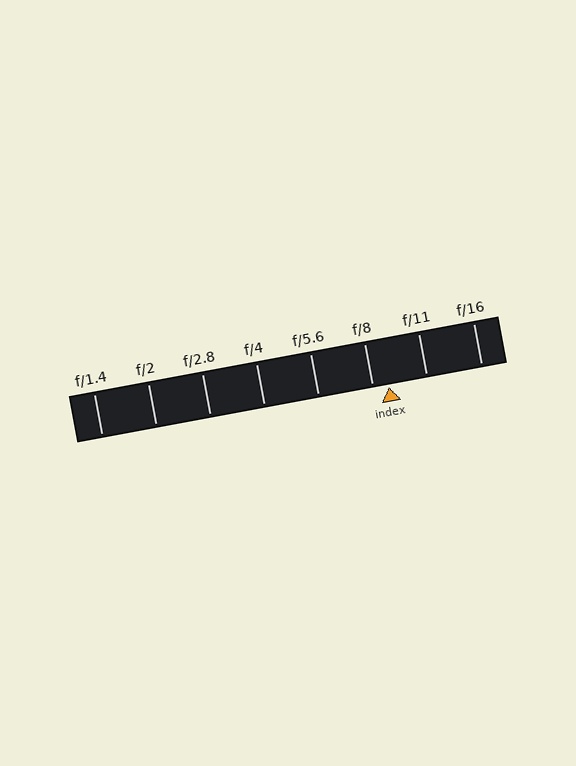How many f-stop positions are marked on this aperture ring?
There are 8 f-stop positions marked.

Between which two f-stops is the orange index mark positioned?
The index mark is between f/8 and f/11.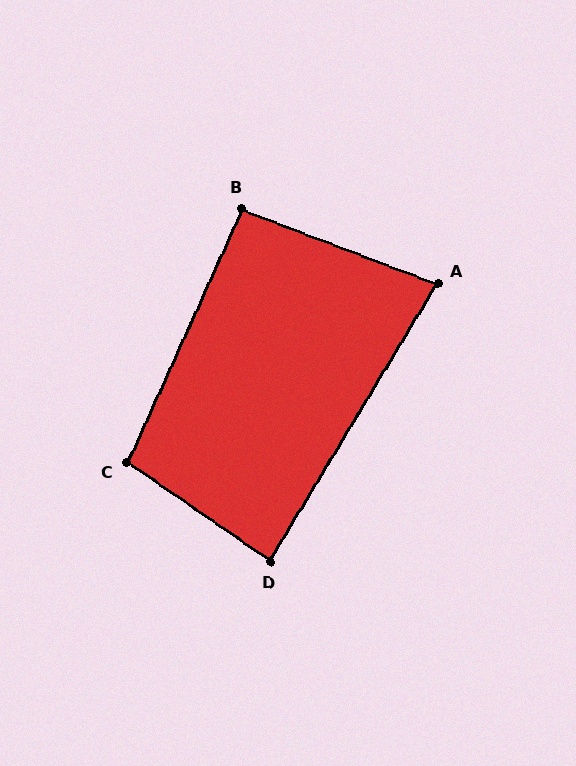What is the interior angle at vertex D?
Approximately 86 degrees (approximately right).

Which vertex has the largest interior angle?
C, at approximately 100 degrees.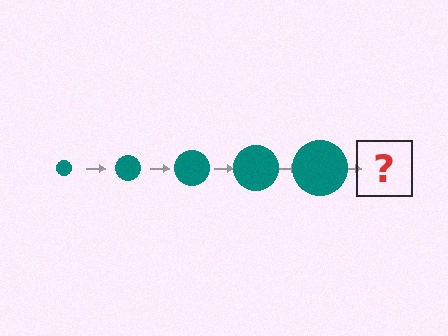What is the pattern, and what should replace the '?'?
The pattern is that the circle gets progressively larger each step. The '?' should be a teal circle, larger than the previous one.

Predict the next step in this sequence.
The next step is a teal circle, larger than the previous one.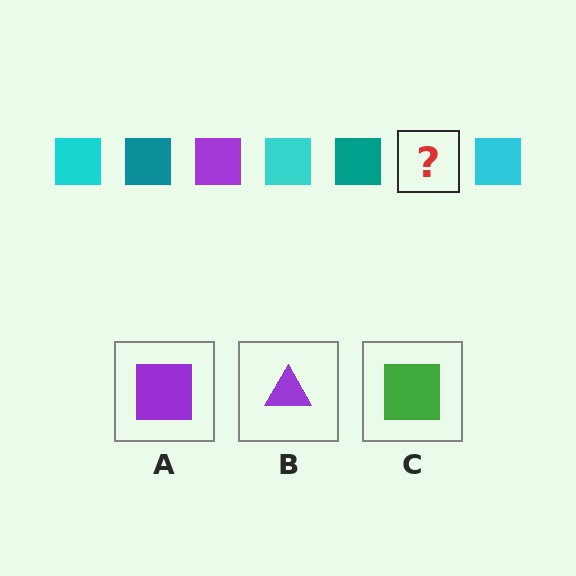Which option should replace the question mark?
Option A.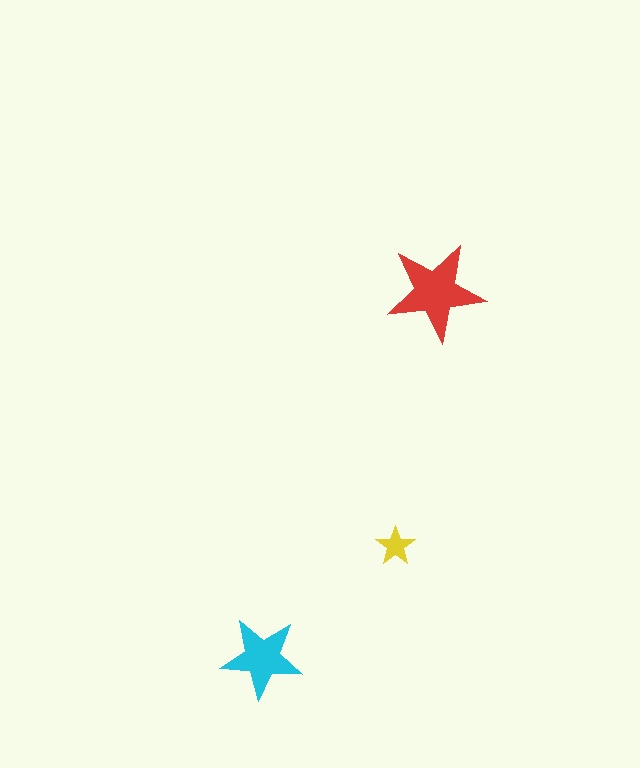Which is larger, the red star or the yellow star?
The red one.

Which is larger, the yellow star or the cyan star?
The cyan one.